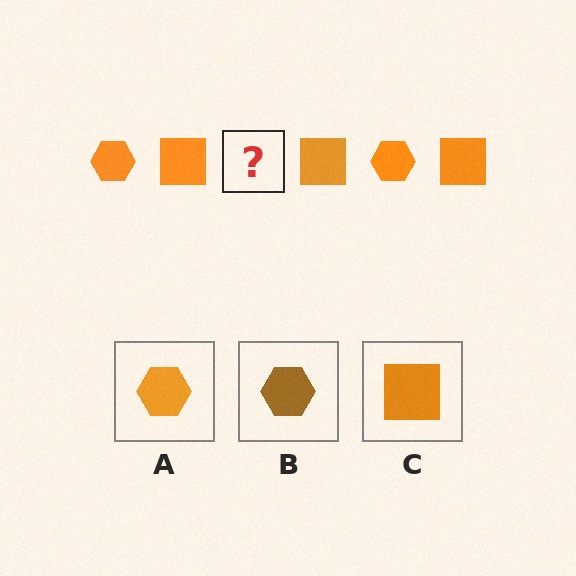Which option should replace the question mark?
Option A.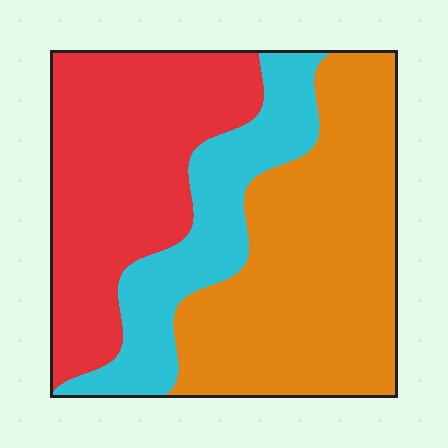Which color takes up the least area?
Cyan, at roughly 20%.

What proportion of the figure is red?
Red covers around 35% of the figure.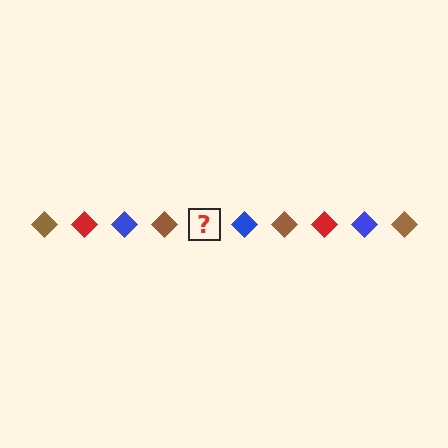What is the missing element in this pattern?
The missing element is a red diamond.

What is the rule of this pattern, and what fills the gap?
The rule is that the pattern cycles through brown, red, blue diamonds. The gap should be filled with a red diamond.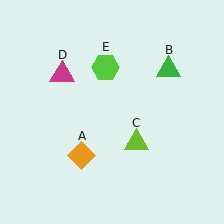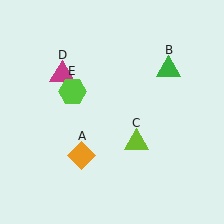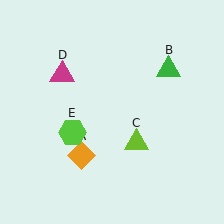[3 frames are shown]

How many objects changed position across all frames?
1 object changed position: lime hexagon (object E).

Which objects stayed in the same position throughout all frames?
Orange diamond (object A) and green triangle (object B) and lime triangle (object C) and magenta triangle (object D) remained stationary.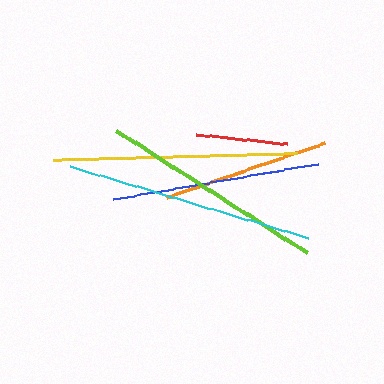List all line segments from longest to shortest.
From longest to shortest: cyan, yellow, lime, blue, orange, red.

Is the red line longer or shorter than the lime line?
The lime line is longer than the red line.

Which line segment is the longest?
The cyan line is the longest at approximately 248 pixels.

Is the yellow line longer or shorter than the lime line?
The yellow line is longer than the lime line.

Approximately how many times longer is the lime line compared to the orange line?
The lime line is approximately 1.3 times the length of the orange line.